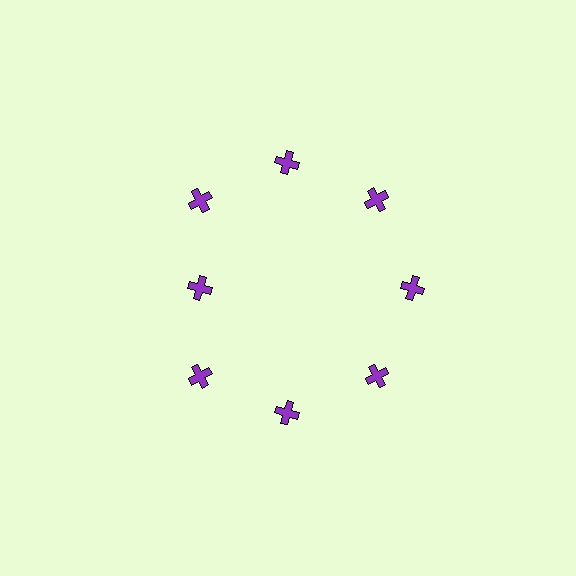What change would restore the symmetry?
The symmetry would be restored by moving it outward, back onto the ring so that all 8 crosses sit at equal angles and equal distance from the center.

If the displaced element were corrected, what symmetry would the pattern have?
It would have 8-fold rotational symmetry — the pattern would map onto itself every 45 degrees.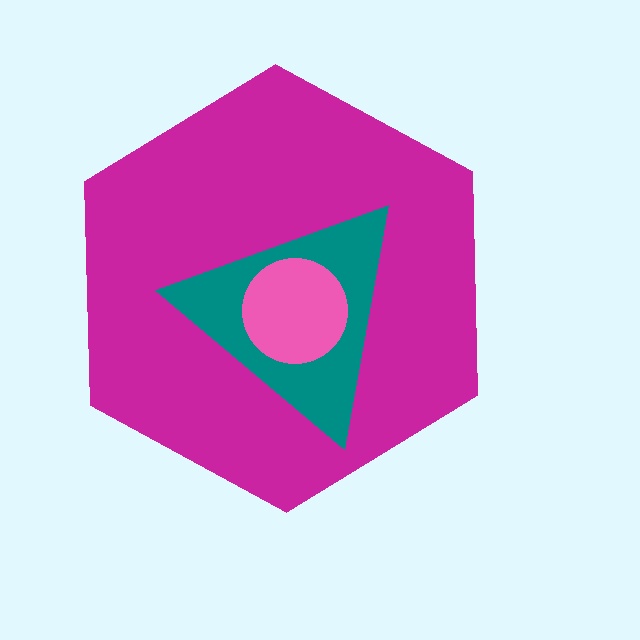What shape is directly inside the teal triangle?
The pink circle.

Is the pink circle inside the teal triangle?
Yes.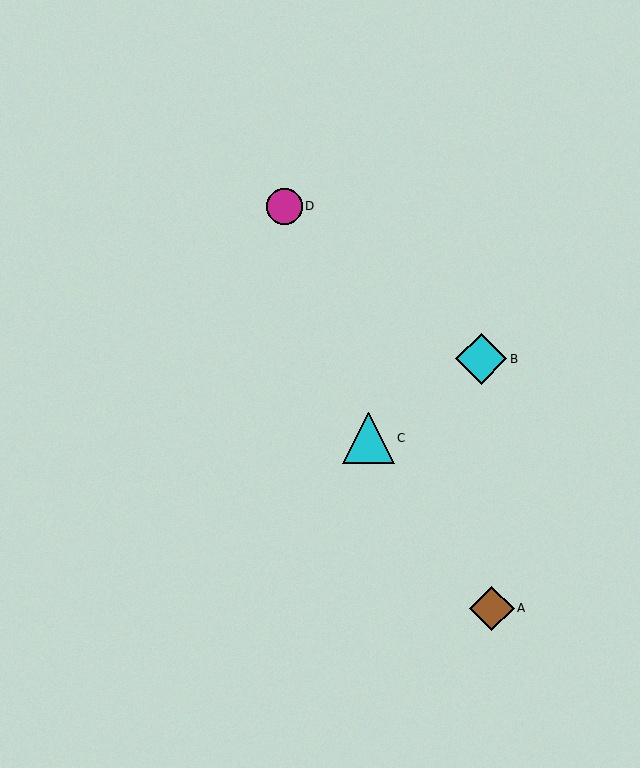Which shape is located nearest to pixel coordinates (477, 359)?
The cyan diamond (labeled B) at (481, 359) is nearest to that location.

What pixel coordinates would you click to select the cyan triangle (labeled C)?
Click at (368, 438) to select the cyan triangle C.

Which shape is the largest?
The cyan triangle (labeled C) is the largest.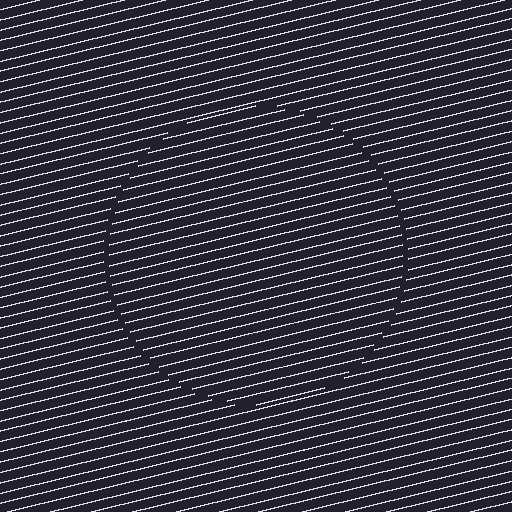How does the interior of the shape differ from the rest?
The interior of the shape contains the same grating, shifted by half a period — the contour is defined by the phase discontinuity where line-ends from the inner and outer gratings abut.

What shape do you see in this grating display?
An illusory circle. The interior of the shape contains the same grating, shifted by half a period — the contour is defined by the phase discontinuity where line-ends from the inner and outer gratings abut.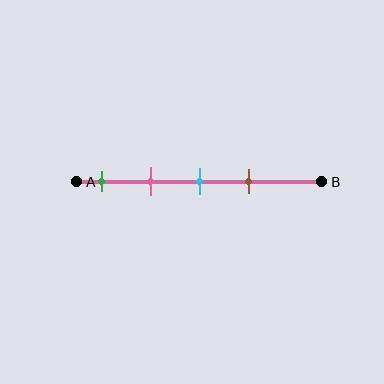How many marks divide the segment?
There are 4 marks dividing the segment.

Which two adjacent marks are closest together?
The cyan and brown marks are the closest adjacent pair.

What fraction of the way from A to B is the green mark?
The green mark is approximately 10% (0.1) of the way from A to B.